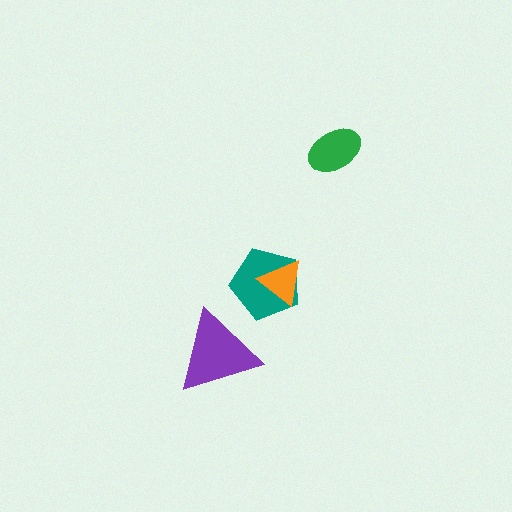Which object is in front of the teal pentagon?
The orange triangle is in front of the teal pentagon.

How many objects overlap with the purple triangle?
0 objects overlap with the purple triangle.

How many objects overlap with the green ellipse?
0 objects overlap with the green ellipse.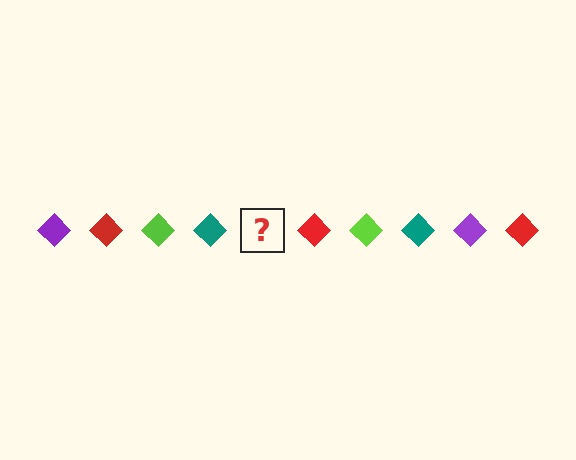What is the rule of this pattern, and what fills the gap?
The rule is that the pattern cycles through purple, red, lime, teal diamonds. The gap should be filled with a purple diamond.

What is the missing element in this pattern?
The missing element is a purple diamond.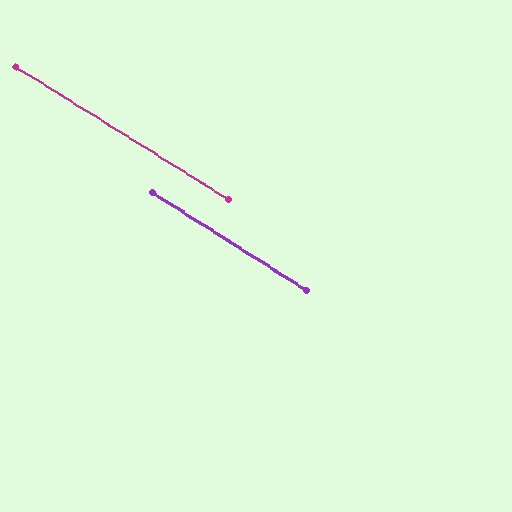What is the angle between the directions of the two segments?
Approximately 0 degrees.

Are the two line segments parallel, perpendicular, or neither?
Parallel — their directions differ by only 0.3°.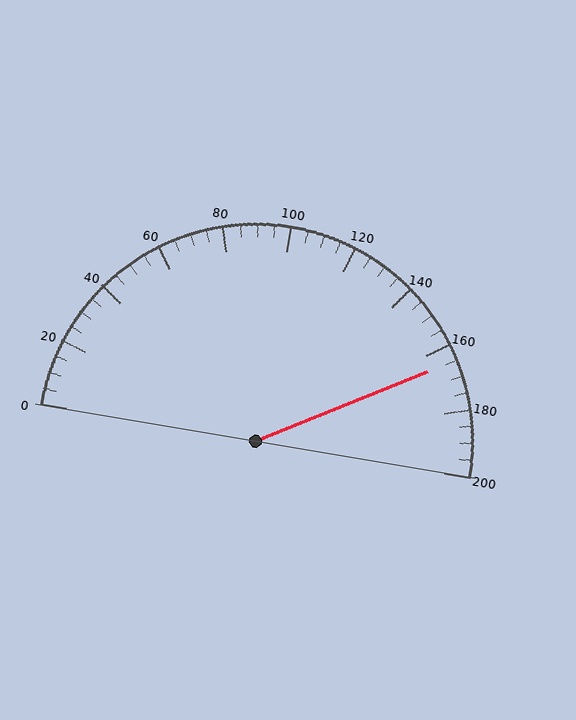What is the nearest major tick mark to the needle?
The nearest major tick mark is 160.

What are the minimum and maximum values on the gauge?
The gauge ranges from 0 to 200.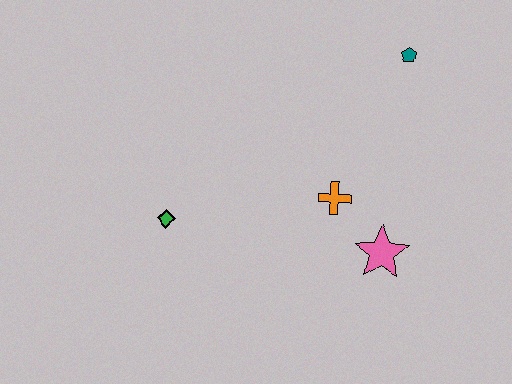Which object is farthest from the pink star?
The green diamond is farthest from the pink star.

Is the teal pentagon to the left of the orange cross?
No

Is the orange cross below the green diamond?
No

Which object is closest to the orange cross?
The pink star is closest to the orange cross.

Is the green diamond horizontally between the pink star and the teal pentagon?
No